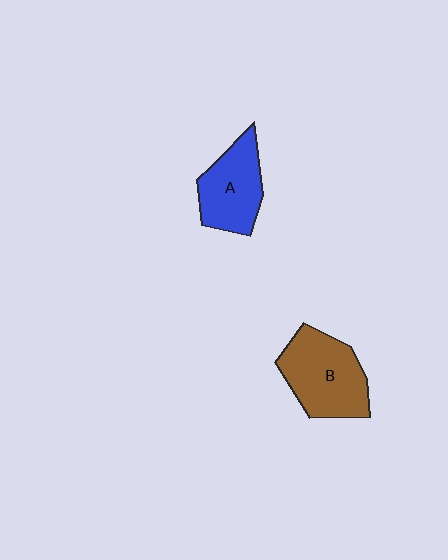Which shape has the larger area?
Shape B (brown).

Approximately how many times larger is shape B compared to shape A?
Approximately 1.3 times.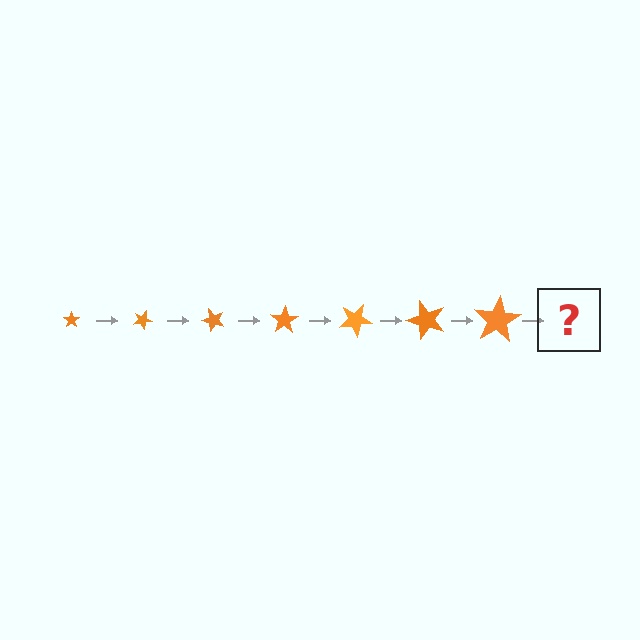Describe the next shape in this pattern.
It should be a star, larger than the previous one and rotated 175 degrees from the start.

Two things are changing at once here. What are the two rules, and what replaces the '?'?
The two rules are that the star grows larger each step and it rotates 25 degrees each step. The '?' should be a star, larger than the previous one and rotated 175 degrees from the start.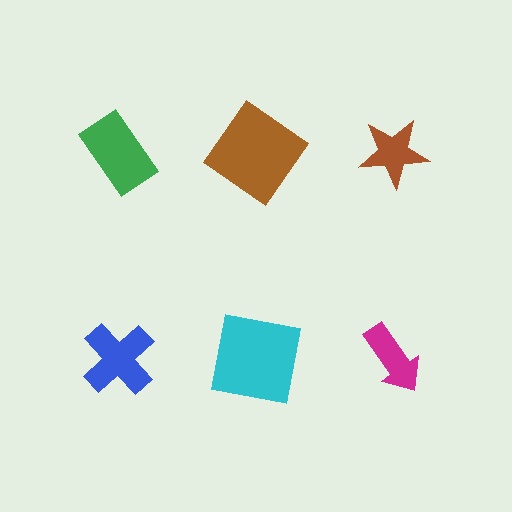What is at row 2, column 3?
A magenta arrow.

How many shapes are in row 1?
3 shapes.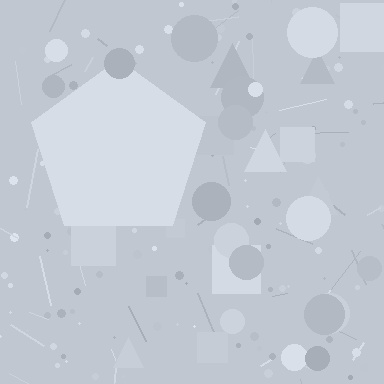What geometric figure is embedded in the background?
A pentagon is embedded in the background.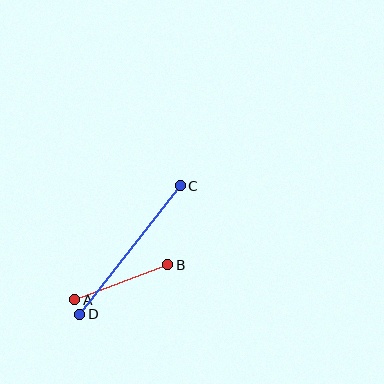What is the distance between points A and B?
The distance is approximately 99 pixels.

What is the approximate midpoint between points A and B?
The midpoint is at approximately (121, 282) pixels.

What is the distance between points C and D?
The distance is approximately 163 pixels.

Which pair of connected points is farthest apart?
Points C and D are farthest apart.